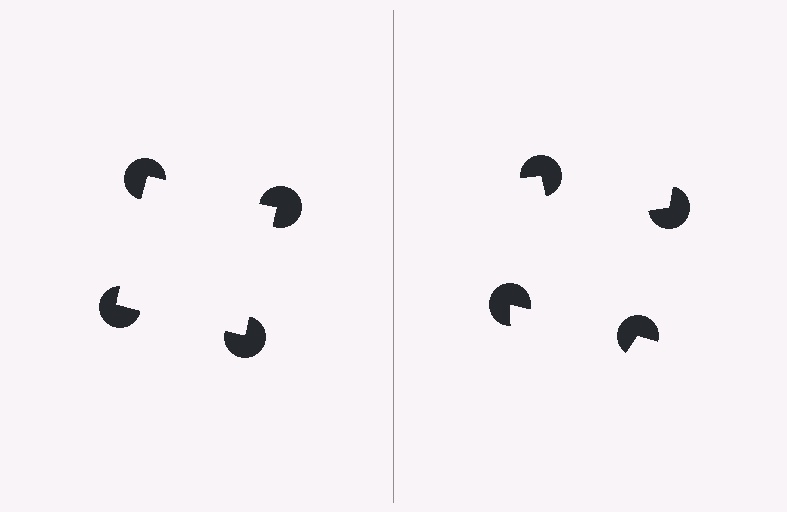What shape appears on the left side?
An illusory square.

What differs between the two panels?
The pac-man discs are positioned identically on both sides; only the wedge orientations differ. On the left they align to a square; on the right they are misaligned.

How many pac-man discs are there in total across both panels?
8 — 4 on each side.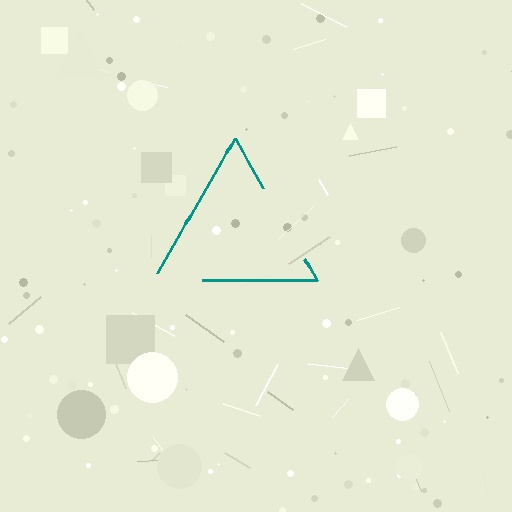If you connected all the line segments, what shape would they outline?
They would outline a triangle.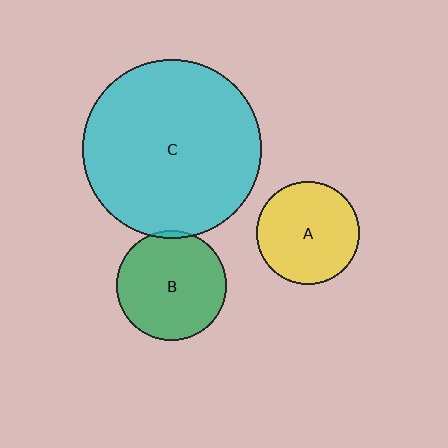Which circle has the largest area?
Circle C (cyan).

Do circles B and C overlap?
Yes.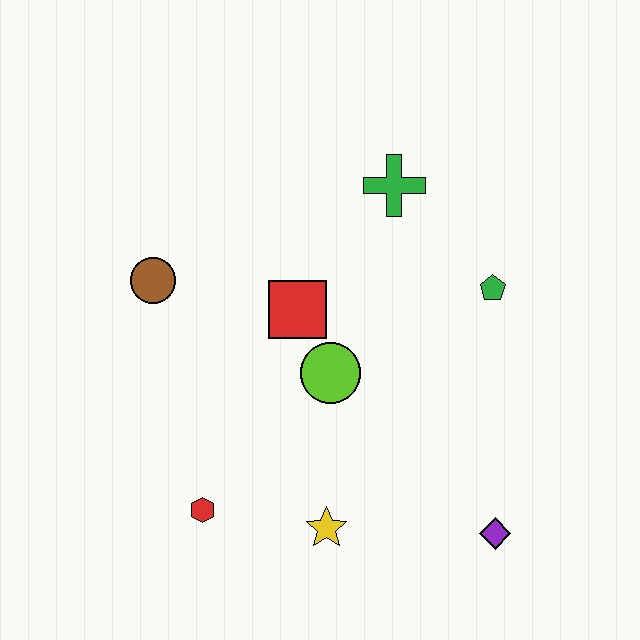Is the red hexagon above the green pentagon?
No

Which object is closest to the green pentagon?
The green cross is closest to the green pentagon.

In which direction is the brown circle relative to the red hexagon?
The brown circle is above the red hexagon.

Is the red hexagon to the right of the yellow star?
No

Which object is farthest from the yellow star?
The green cross is farthest from the yellow star.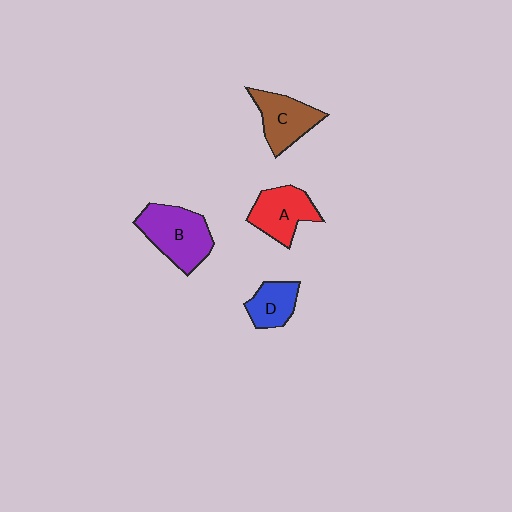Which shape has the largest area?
Shape B (purple).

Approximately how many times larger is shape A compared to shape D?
Approximately 1.4 times.